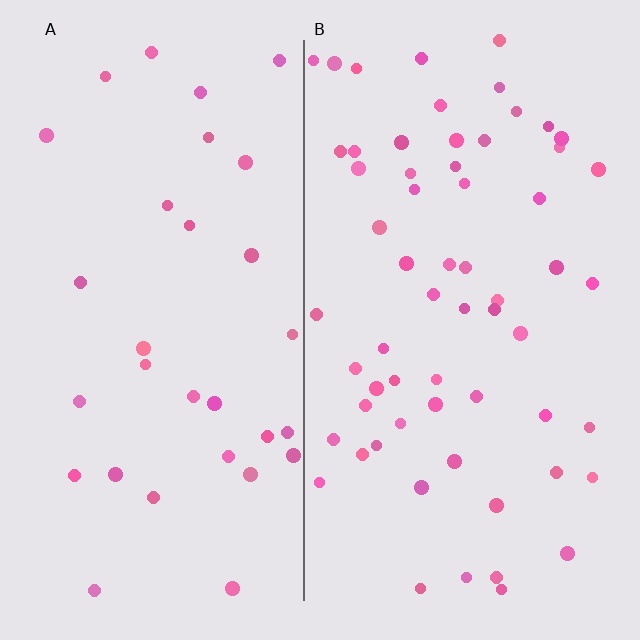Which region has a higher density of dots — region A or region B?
B (the right).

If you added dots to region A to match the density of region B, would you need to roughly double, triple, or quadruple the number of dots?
Approximately double.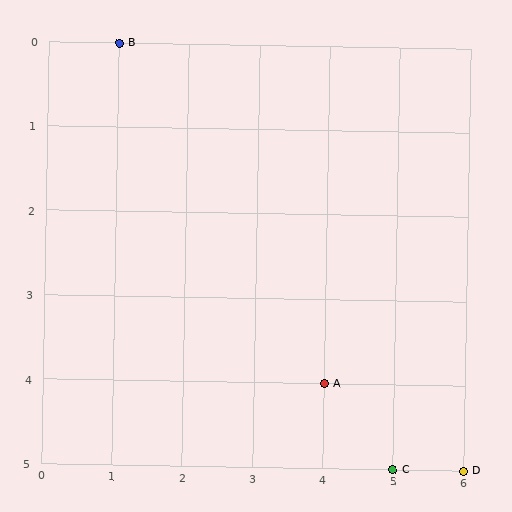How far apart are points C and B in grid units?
Points C and B are 4 columns and 5 rows apart (about 6.4 grid units diagonally).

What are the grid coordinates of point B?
Point B is at grid coordinates (1, 0).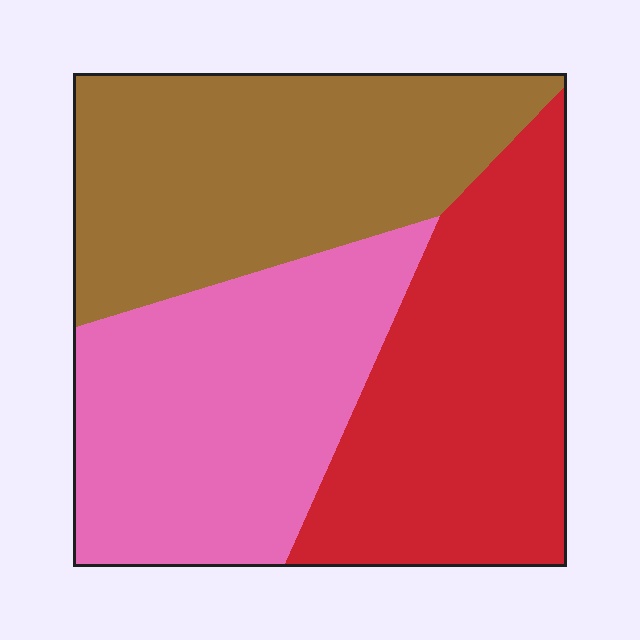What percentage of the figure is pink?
Pink takes up about one third (1/3) of the figure.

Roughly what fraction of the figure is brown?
Brown covers about 35% of the figure.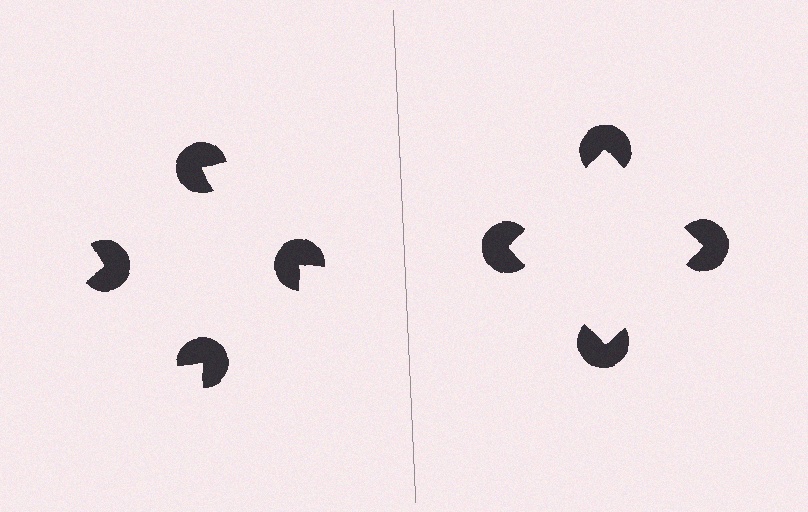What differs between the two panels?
The pac-man discs are positioned identically on both sides; only the wedge orientations differ. On the right they align to a square; on the left they are misaligned.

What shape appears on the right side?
An illusory square.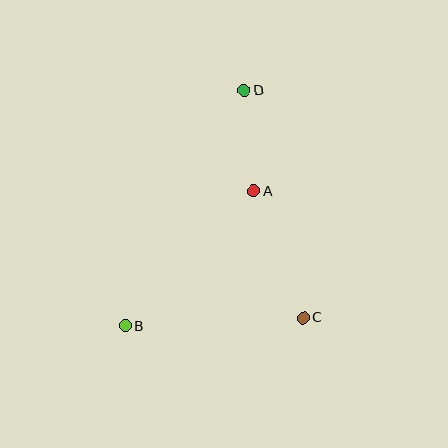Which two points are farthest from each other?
Points B and D are farthest from each other.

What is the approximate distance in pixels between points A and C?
The distance between A and C is approximately 135 pixels.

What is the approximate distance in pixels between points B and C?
The distance between B and C is approximately 178 pixels.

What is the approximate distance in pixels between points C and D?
The distance between C and D is approximately 235 pixels.